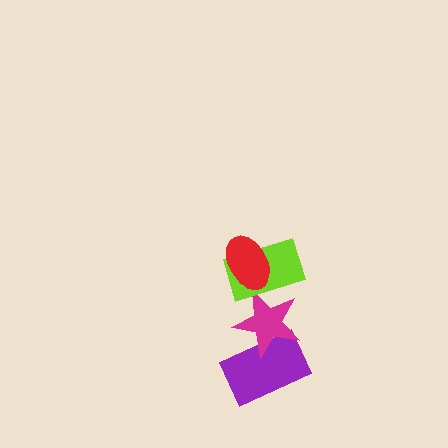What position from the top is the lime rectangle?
The lime rectangle is 2nd from the top.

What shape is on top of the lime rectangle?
The red ellipse is on top of the lime rectangle.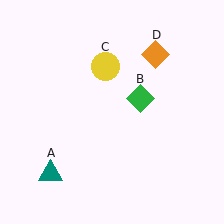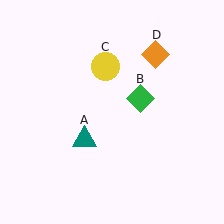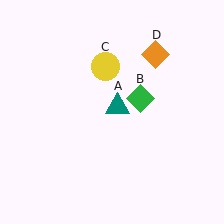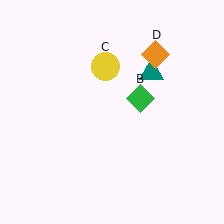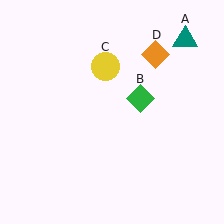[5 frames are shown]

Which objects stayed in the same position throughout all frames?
Green diamond (object B) and yellow circle (object C) and orange diamond (object D) remained stationary.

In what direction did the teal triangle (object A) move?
The teal triangle (object A) moved up and to the right.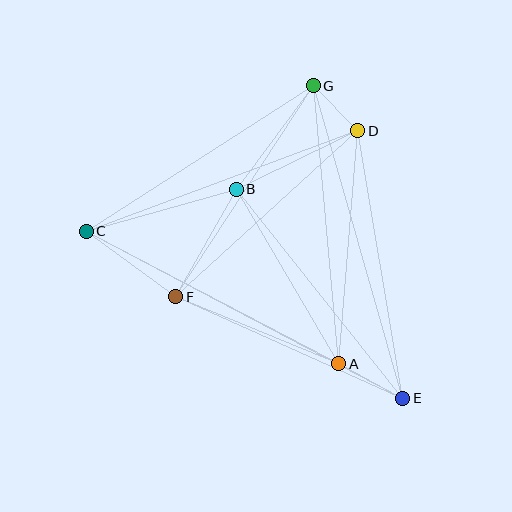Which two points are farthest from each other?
Points C and E are farthest from each other.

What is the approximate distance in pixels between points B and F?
The distance between B and F is approximately 123 pixels.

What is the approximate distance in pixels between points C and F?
The distance between C and F is approximately 111 pixels.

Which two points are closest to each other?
Points D and G are closest to each other.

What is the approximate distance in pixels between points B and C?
The distance between B and C is approximately 156 pixels.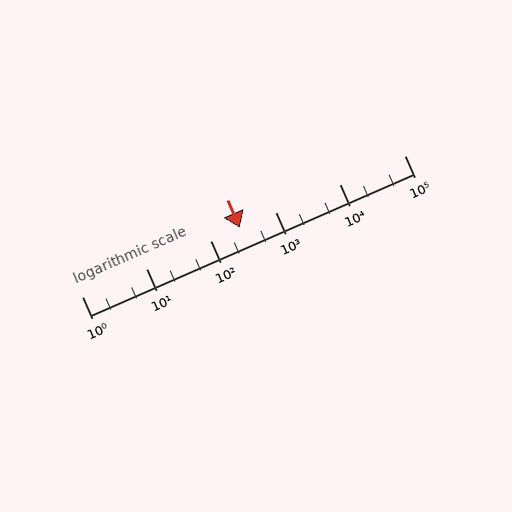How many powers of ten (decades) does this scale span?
The scale spans 5 decades, from 1 to 100000.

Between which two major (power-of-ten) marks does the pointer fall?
The pointer is between 100 and 1000.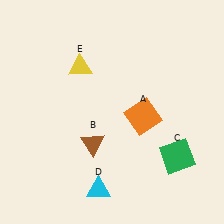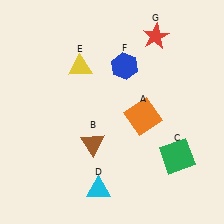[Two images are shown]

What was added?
A blue hexagon (F), a red star (G) were added in Image 2.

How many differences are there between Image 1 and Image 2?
There are 2 differences between the two images.